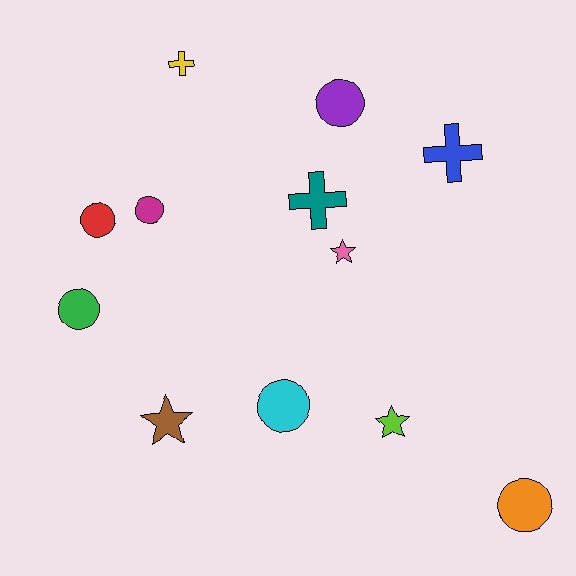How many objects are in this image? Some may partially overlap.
There are 12 objects.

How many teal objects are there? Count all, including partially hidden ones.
There is 1 teal object.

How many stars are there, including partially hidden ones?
There are 3 stars.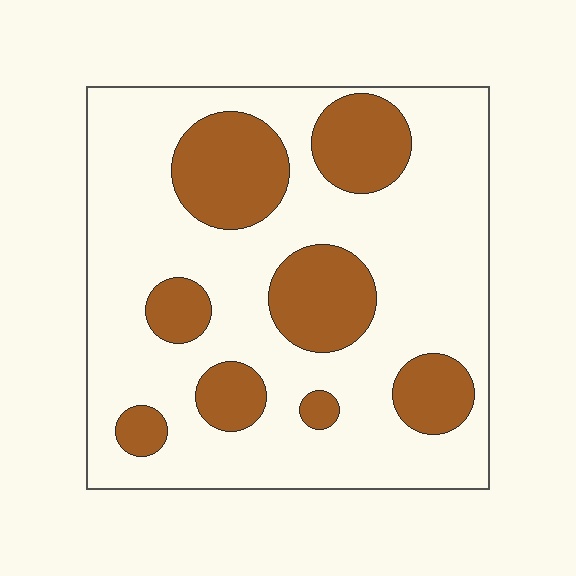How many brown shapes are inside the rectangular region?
8.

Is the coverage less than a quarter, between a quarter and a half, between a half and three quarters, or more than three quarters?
Between a quarter and a half.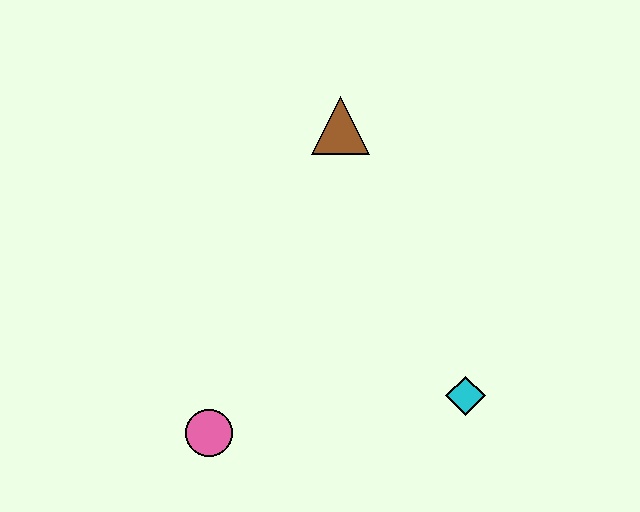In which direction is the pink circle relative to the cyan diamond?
The pink circle is to the left of the cyan diamond.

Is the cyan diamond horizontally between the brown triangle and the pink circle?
No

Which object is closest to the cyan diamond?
The pink circle is closest to the cyan diamond.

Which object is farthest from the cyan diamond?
The brown triangle is farthest from the cyan diamond.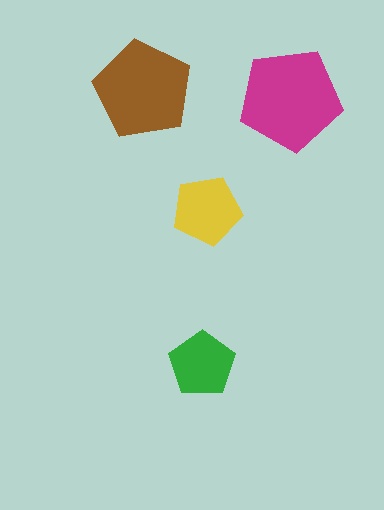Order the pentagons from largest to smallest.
the magenta one, the brown one, the yellow one, the green one.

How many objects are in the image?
There are 4 objects in the image.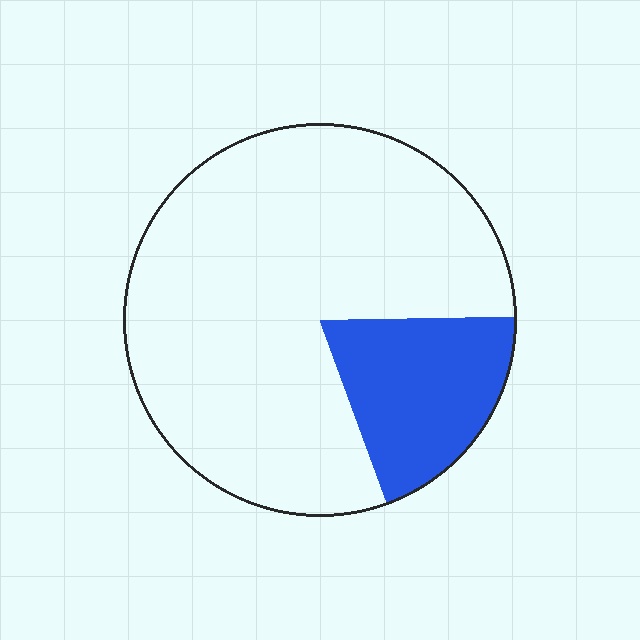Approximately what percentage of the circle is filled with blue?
Approximately 20%.